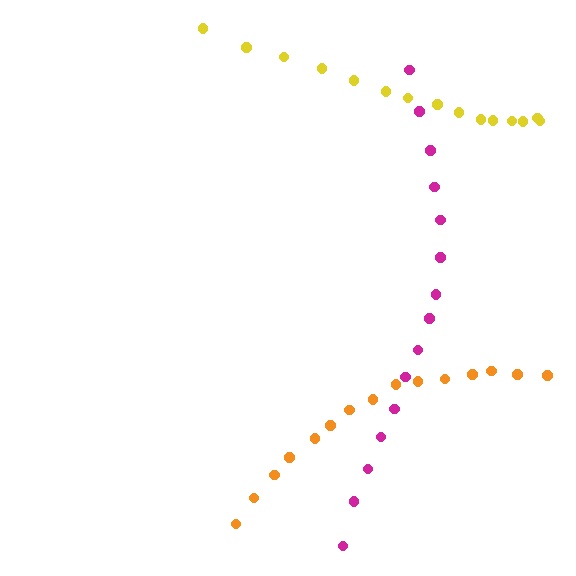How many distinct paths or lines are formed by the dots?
There are 3 distinct paths.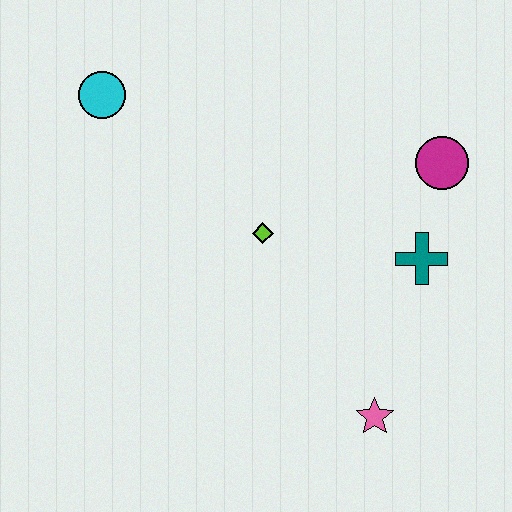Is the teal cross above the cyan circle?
No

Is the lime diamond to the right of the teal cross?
No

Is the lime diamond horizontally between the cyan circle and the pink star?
Yes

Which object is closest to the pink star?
The teal cross is closest to the pink star.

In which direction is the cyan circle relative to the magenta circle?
The cyan circle is to the left of the magenta circle.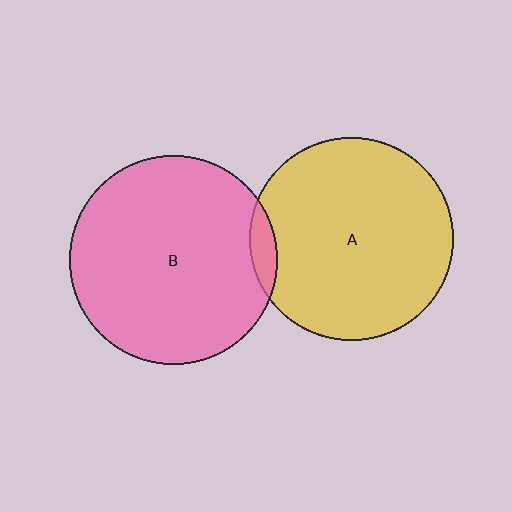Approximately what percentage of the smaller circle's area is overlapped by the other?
Approximately 5%.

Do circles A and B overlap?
Yes.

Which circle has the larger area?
Circle B (pink).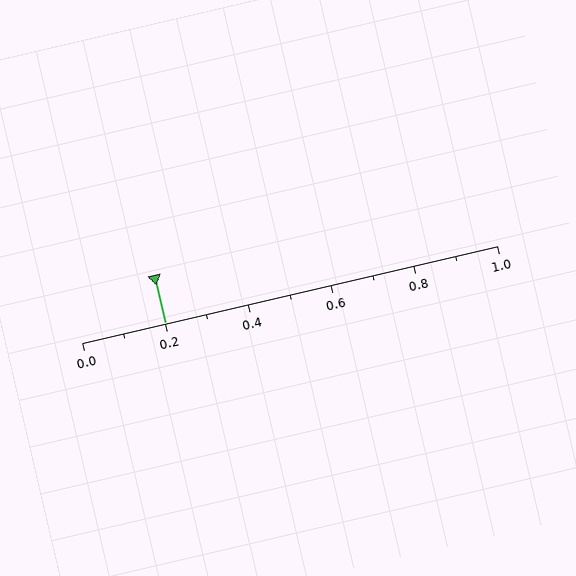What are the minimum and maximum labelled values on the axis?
The axis runs from 0.0 to 1.0.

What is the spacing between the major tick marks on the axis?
The major ticks are spaced 0.2 apart.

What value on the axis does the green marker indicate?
The marker indicates approximately 0.2.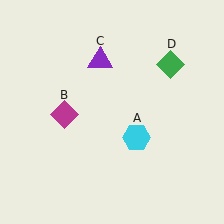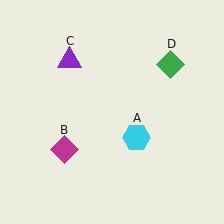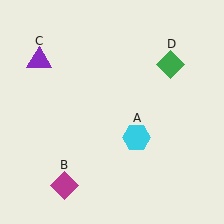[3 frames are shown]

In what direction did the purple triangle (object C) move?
The purple triangle (object C) moved left.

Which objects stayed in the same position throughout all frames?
Cyan hexagon (object A) and green diamond (object D) remained stationary.